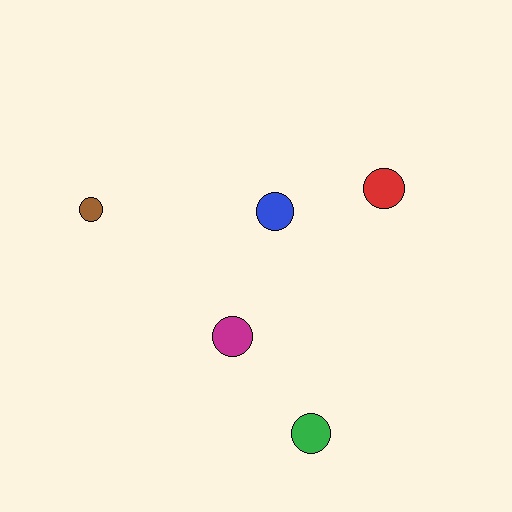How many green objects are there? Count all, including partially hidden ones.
There is 1 green object.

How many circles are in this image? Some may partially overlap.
There are 5 circles.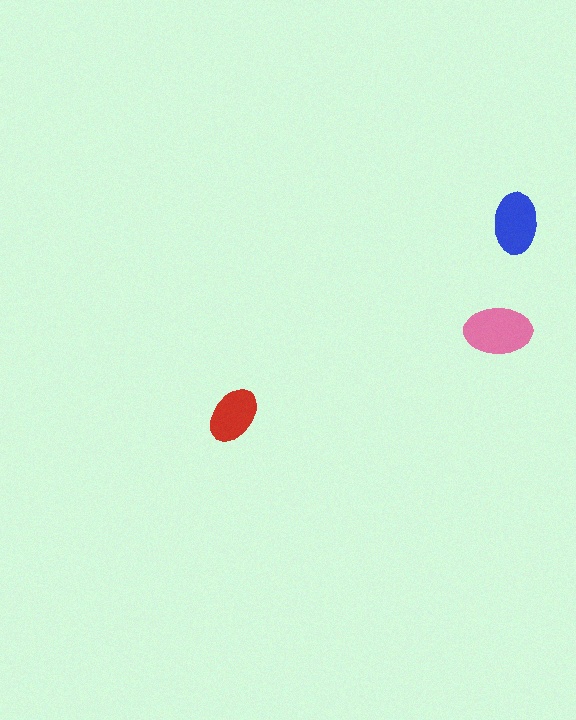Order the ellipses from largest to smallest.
the pink one, the blue one, the red one.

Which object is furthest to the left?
The red ellipse is leftmost.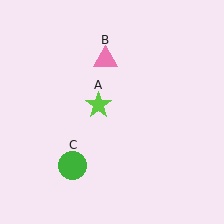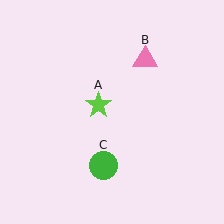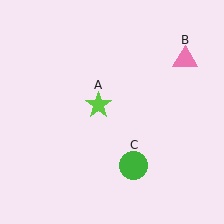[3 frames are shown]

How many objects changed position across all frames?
2 objects changed position: pink triangle (object B), green circle (object C).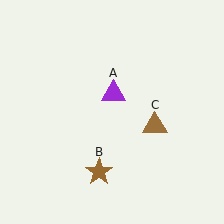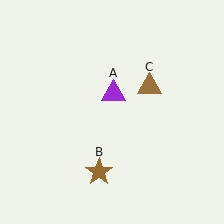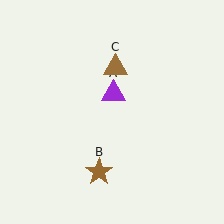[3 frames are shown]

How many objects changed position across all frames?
1 object changed position: brown triangle (object C).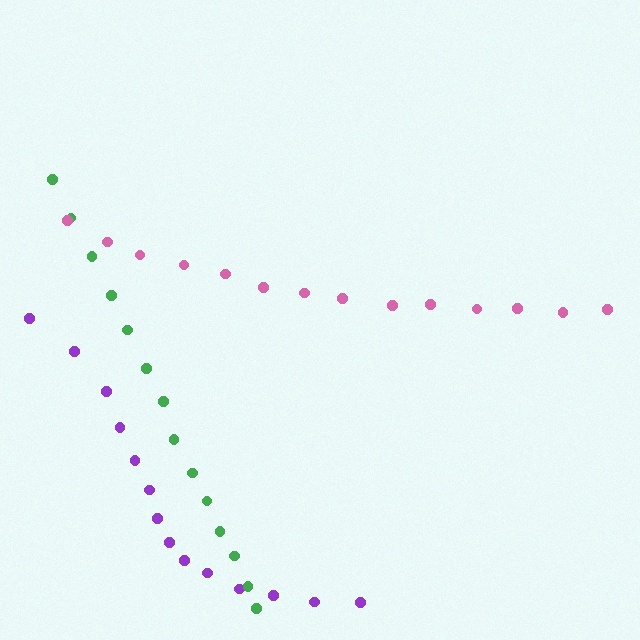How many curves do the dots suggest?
There are 3 distinct paths.